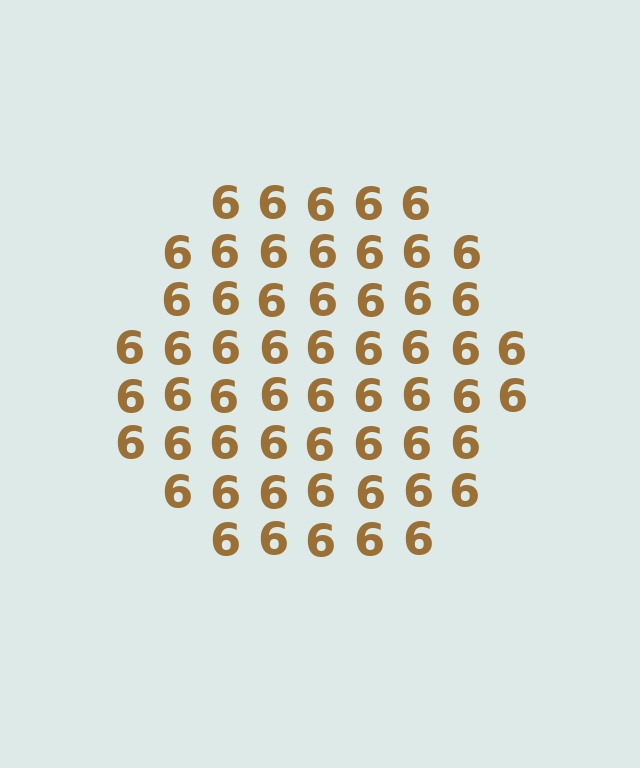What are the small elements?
The small elements are digit 6's.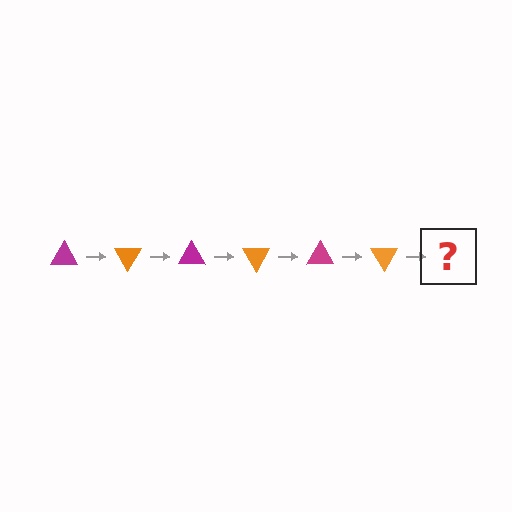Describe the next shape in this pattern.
It should be a magenta triangle, rotated 360 degrees from the start.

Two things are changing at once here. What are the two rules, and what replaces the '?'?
The two rules are that it rotates 60 degrees each step and the color cycles through magenta and orange. The '?' should be a magenta triangle, rotated 360 degrees from the start.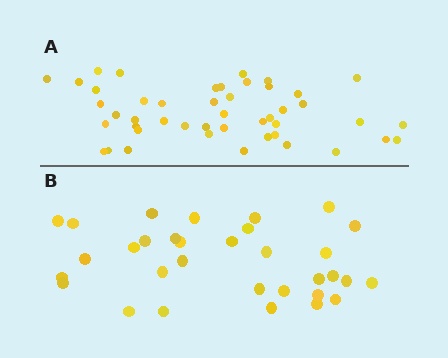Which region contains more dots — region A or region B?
Region A (the top region) has more dots.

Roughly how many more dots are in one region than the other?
Region A has approximately 15 more dots than region B.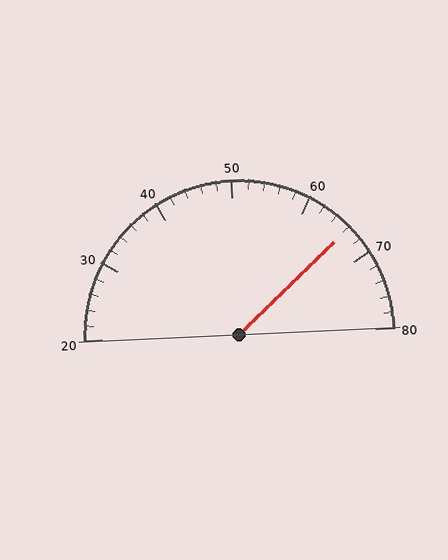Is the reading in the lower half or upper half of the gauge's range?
The reading is in the upper half of the range (20 to 80).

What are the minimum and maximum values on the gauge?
The gauge ranges from 20 to 80.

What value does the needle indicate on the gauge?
The needle indicates approximately 66.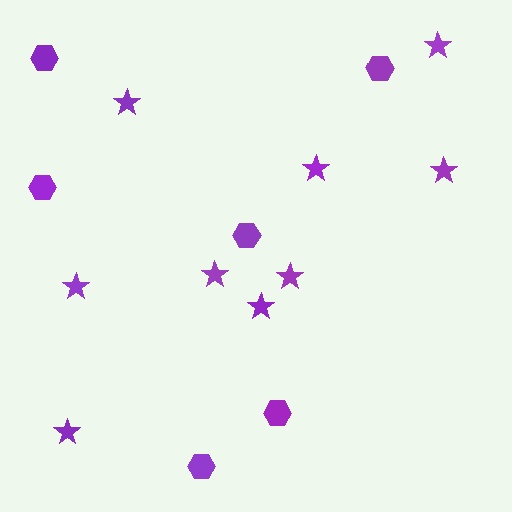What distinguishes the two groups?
There are 2 groups: one group of stars (9) and one group of hexagons (6).